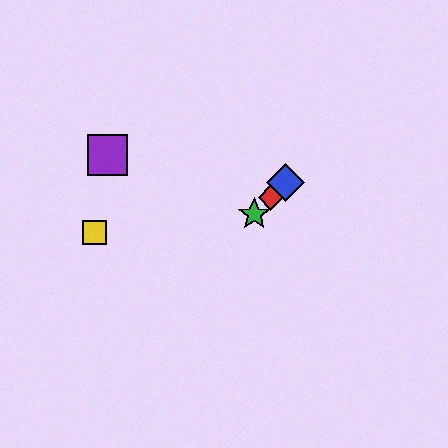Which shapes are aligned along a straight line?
The red diamond, the blue diamond, the green star are aligned along a straight line.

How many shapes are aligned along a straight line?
3 shapes (the red diamond, the blue diamond, the green star) are aligned along a straight line.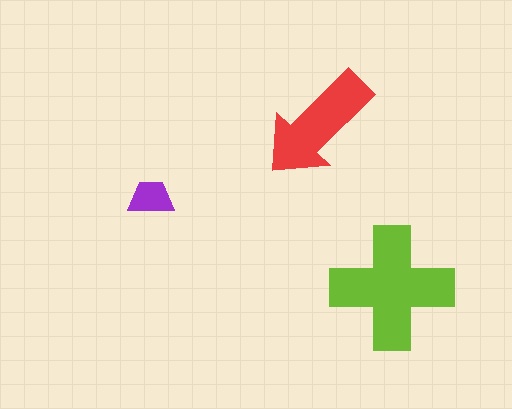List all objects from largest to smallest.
The lime cross, the red arrow, the purple trapezoid.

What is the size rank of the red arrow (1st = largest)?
2nd.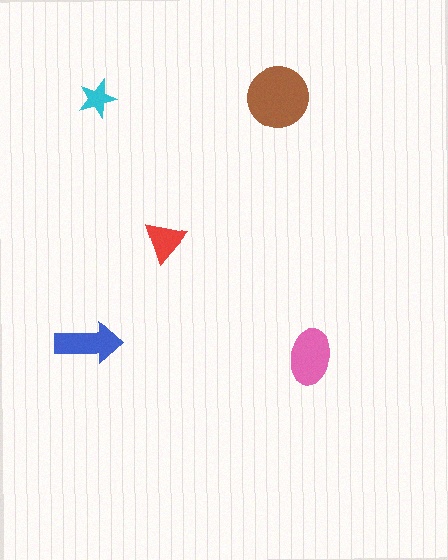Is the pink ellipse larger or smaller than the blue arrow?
Larger.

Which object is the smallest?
The cyan star.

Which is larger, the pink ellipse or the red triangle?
The pink ellipse.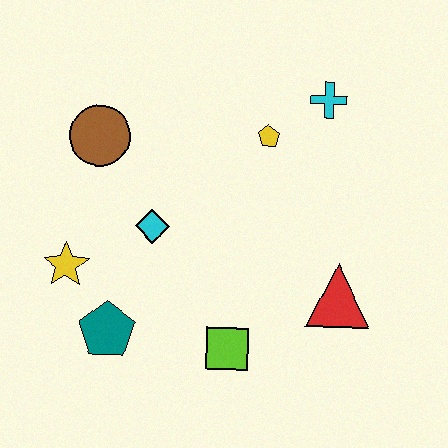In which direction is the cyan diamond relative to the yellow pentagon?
The cyan diamond is to the left of the yellow pentagon.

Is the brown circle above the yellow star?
Yes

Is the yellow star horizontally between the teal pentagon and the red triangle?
No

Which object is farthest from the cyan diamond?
The cyan cross is farthest from the cyan diamond.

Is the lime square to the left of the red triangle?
Yes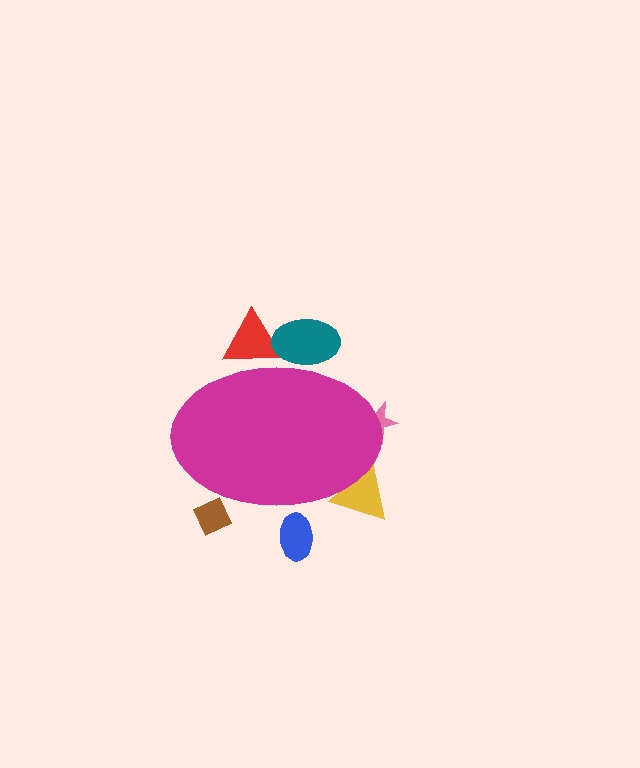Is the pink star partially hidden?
Yes, the pink star is partially hidden behind the magenta ellipse.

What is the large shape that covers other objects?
A magenta ellipse.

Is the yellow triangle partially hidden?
Yes, the yellow triangle is partially hidden behind the magenta ellipse.